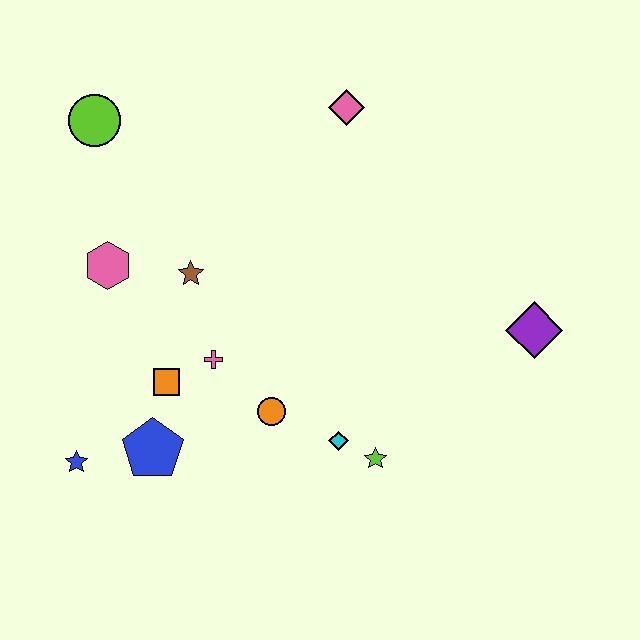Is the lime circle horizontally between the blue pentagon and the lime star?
No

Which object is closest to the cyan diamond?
The lime star is closest to the cyan diamond.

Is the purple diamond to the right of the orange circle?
Yes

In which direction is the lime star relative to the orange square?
The lime star is to the right of the orange square.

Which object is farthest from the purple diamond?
The lime circle is farthest from the purple diamond.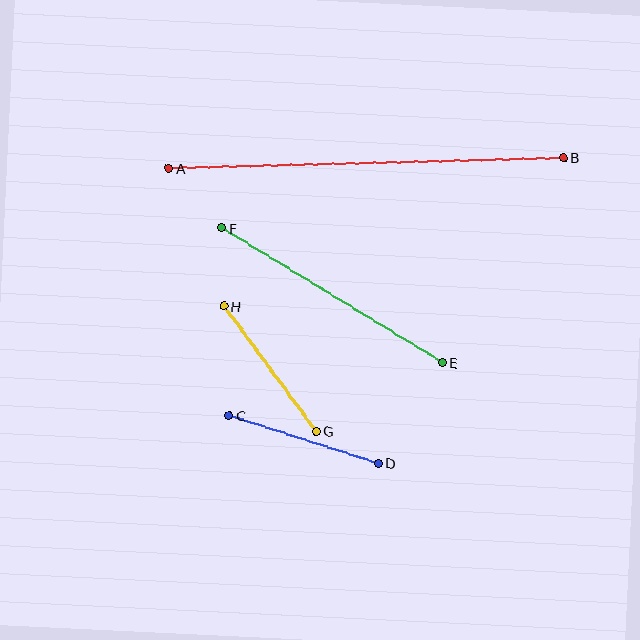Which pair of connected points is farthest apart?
Points A and B are farthest apart.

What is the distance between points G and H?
The distance is approximately 155 pixels.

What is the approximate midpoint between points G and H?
The midpoint is at approximately (270, 369) pixels.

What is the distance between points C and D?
The distance is approximately 157 pixels.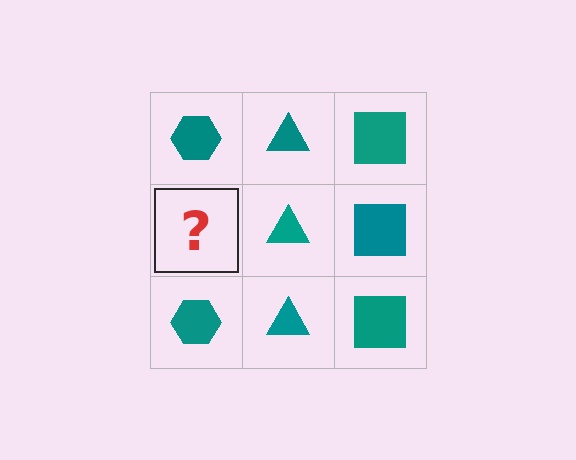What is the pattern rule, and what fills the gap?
The rule is that each column has a consistent shape. The gap should be filled with a teal hexagon.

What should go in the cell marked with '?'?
The missing cell should contain a teal hexagon.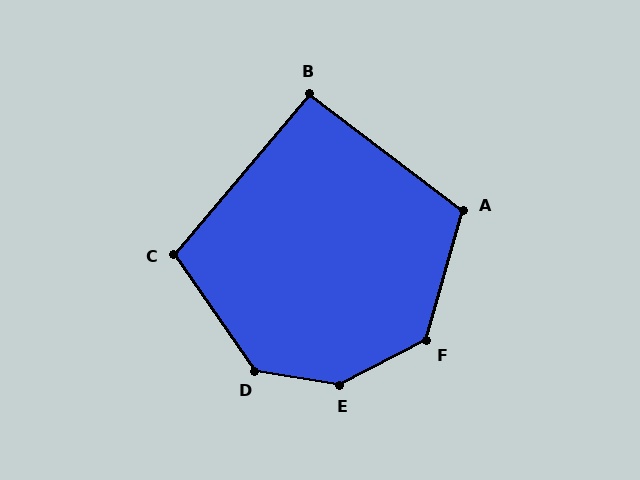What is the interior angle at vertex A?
Approximately 111 degrees (obtuse).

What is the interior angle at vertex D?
Approximately 134 degrees (obtuse).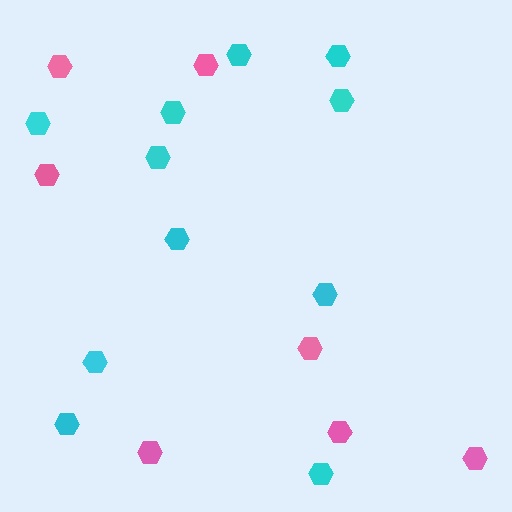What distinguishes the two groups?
There are 2 groups: one group of cyan hexagons (11) and one group of pink hexagons (7).